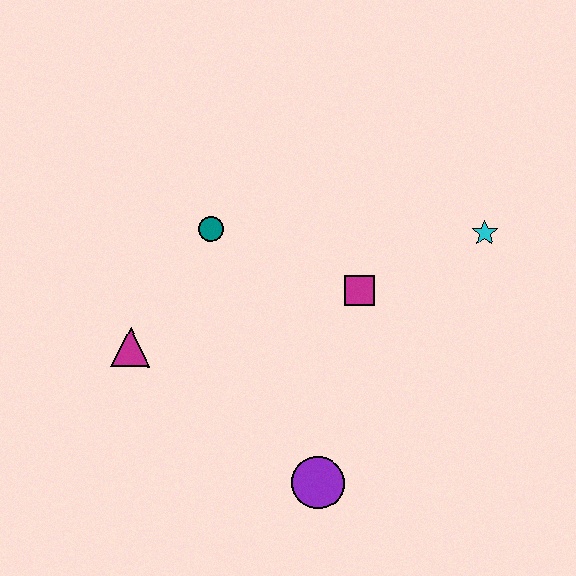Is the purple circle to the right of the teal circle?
Yes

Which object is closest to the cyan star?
The magenta square is closest to the cyan star.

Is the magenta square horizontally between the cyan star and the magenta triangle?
Yes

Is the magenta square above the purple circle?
Yes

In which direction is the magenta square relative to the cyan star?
The magenta square is to the left of the cyan star.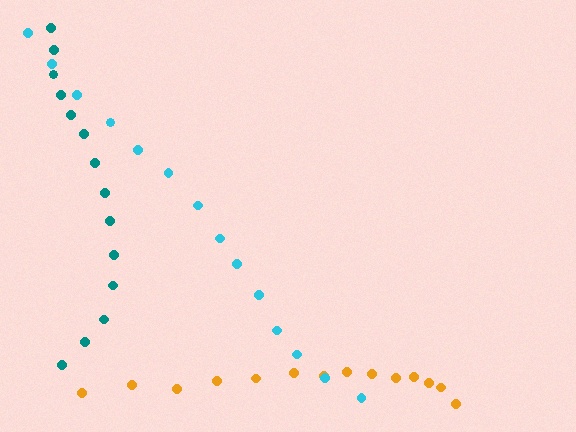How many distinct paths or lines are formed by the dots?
There are 3 distinct paths.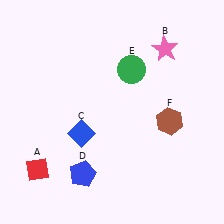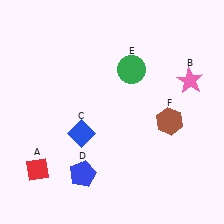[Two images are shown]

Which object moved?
The pink star (B) moved down.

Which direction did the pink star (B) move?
The pink star (B) moved down.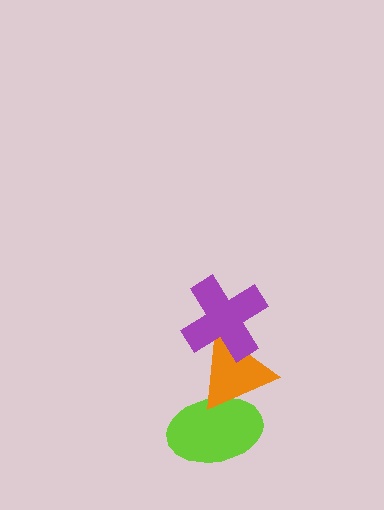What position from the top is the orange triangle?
The orange triangle is 2nd from the top.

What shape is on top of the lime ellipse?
The orange triangle is on top of the lime ellipse.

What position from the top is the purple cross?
The purple cross is 1st from the top.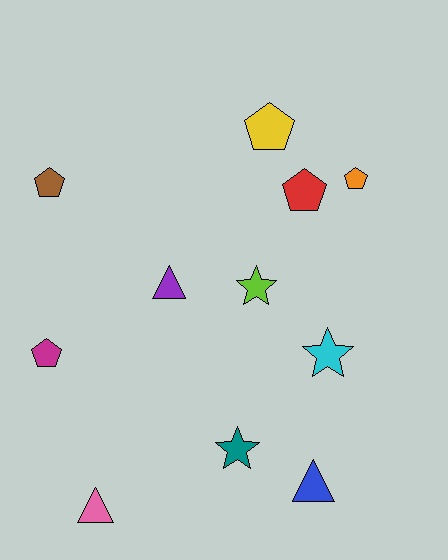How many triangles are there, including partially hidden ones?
There are 3 triangles.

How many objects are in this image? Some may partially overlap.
There are 11 objects.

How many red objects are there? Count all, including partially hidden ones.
There is 1 red object.